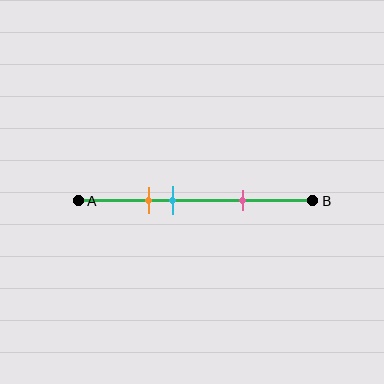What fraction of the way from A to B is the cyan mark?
The cyan mark is approximately 40% (0.4) of the way from A to B.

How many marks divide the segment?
There are 3 marks dividing the segment.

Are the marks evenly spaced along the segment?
No, the marks are not evenly spaced.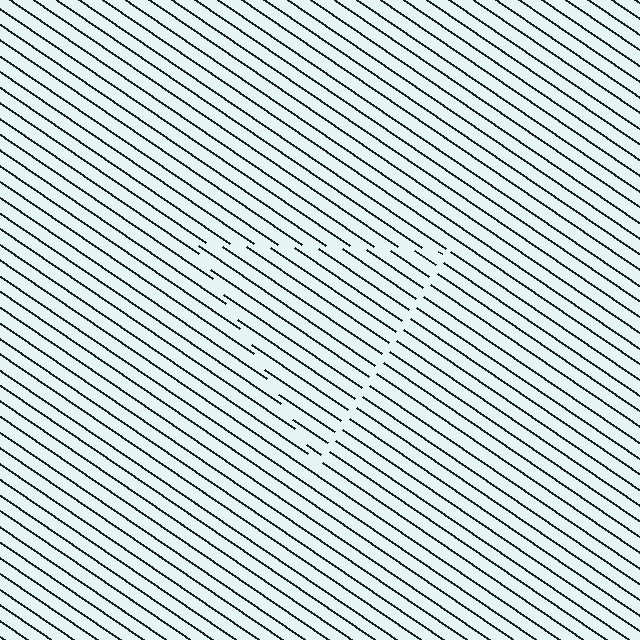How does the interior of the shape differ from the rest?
The interior of the shape contains the same grating, shifted by half a period — the contour is defined by the phase discontinuity where line-ends from the inner and outer gratings abut.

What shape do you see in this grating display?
An illusory triangle. The interior of the shape contains the same grating, shifted by half a period — the contour is defined by the phase discontinuity where line-ends from the inner and outer gratings abut.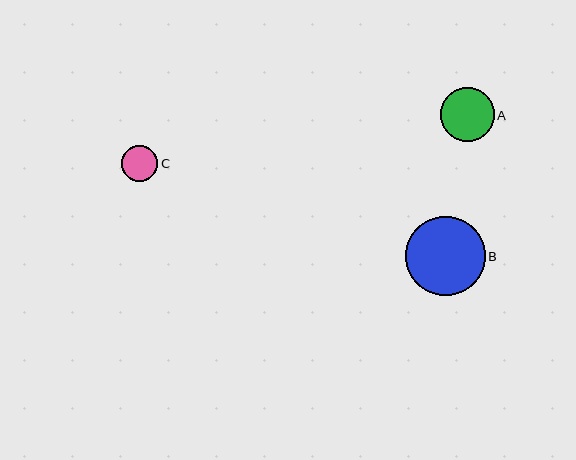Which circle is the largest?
Circle B is the largest with a size of approximately 79 pixels.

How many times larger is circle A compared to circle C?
Circle A is approximately 1.5 times the size of circle C.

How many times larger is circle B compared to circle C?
Circle B is approximately 2.2 times the size of circle C.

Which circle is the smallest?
Circle C is the smallest with a size of approximately 36 pixels.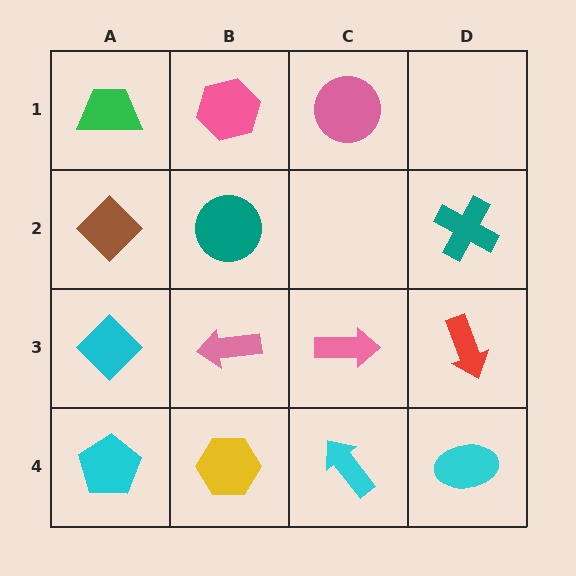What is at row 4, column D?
A cyan ellipse.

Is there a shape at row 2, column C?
No, that cell is empty.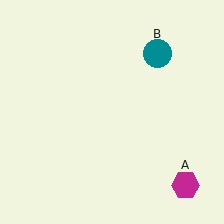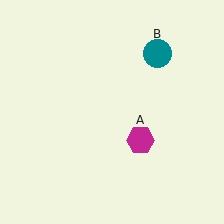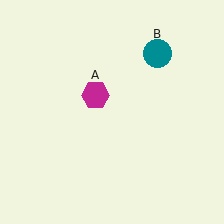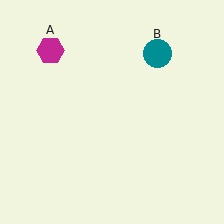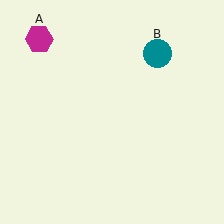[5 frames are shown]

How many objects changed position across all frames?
1 object changed position: magenta hexagon (object A).